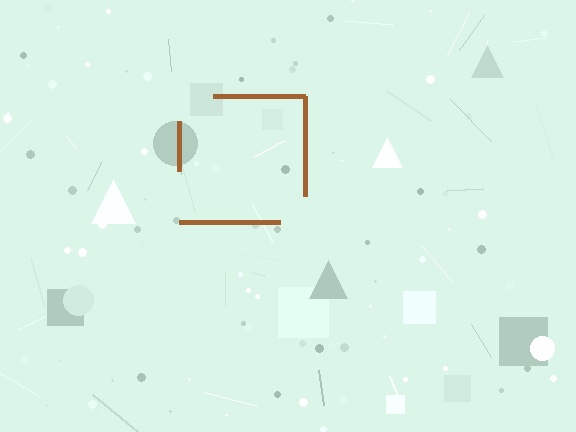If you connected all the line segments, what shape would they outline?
They would outline a square.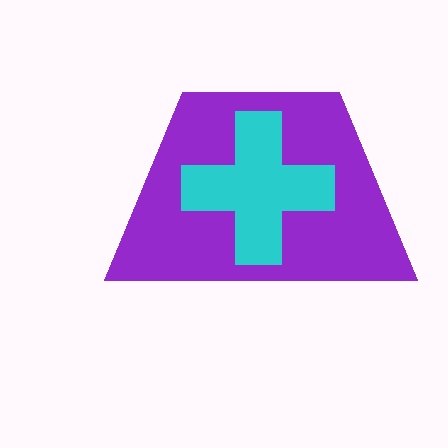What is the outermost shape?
The purple trapezoid.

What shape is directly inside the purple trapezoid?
The cyan cross.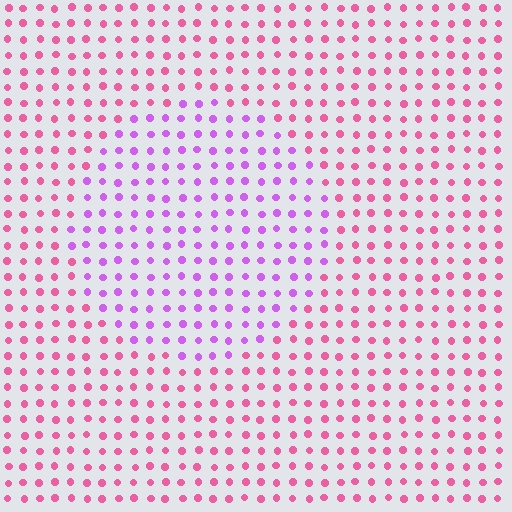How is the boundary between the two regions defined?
The boundary is defined purely by a slight shift in hue (about 44 degrees). Spacing, size, and orientation are identical on both sides.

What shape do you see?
I see a circle.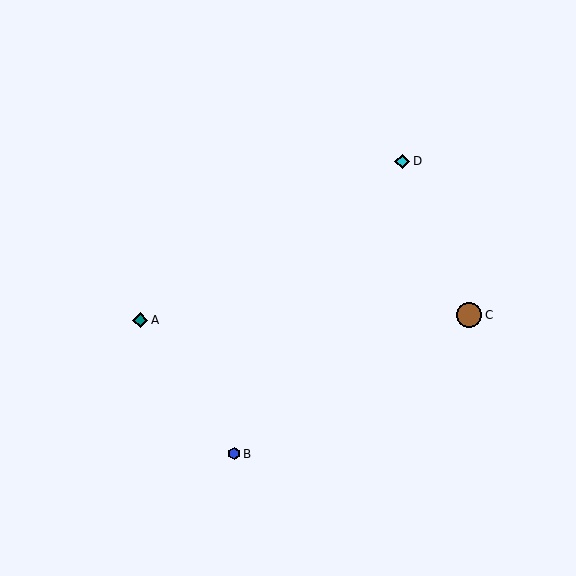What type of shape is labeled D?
Shape D is a cyan diamond.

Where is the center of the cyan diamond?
The center of the cyan diamond is at (402, 161).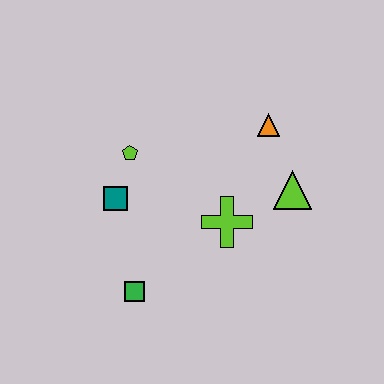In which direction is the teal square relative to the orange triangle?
The teal square is to the left of the orange triangle.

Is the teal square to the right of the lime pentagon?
No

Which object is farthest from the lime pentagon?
The lime triangle is farthest from the lime pentagon.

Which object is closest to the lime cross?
The lime triangle is closest to the lime cross.